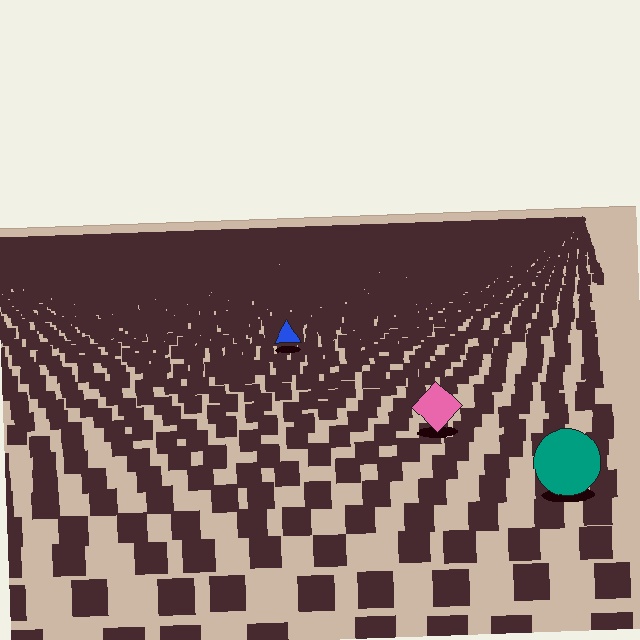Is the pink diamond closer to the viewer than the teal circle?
No. The teal circle is closer — you can tell from the texture gradient: the ground texture is coarser near it.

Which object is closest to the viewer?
The teal circle is closest. The texture marks near it are larger and more spread out.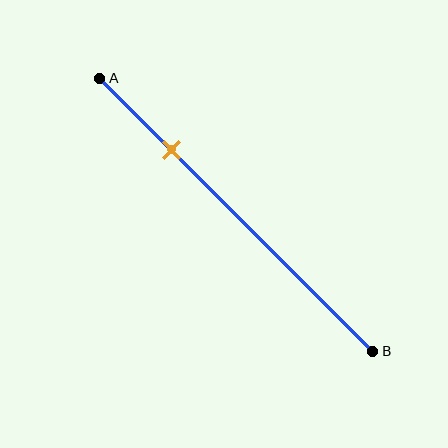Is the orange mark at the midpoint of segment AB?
No, the mark is at about 25% from A, not at the 50% midpoint.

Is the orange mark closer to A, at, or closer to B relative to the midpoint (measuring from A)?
The orange mark is closer to point A than the midpoint of segment AB.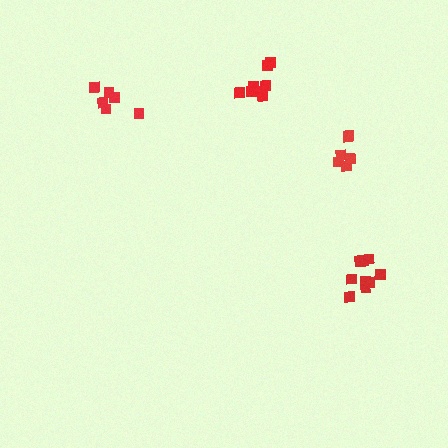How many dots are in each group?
Group 1: 6 dots, Group 2: 6 dots, Group 3: 9 dots, Group 4: 8 dots (29 total).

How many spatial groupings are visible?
There are 4 spatial groupings.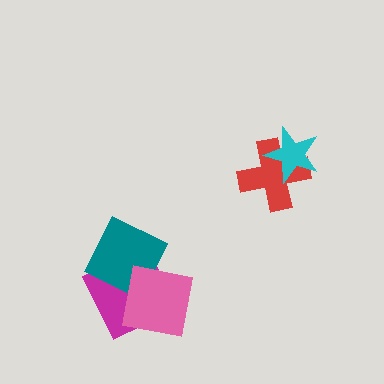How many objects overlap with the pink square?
2 objects overlap with the pink square.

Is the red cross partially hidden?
Yes, it is partially covered by another shape.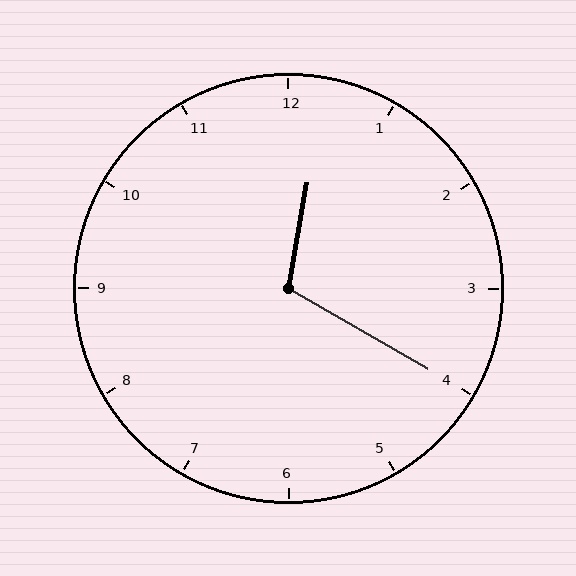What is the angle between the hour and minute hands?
Approximately 110 degrees.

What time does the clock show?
12:20.